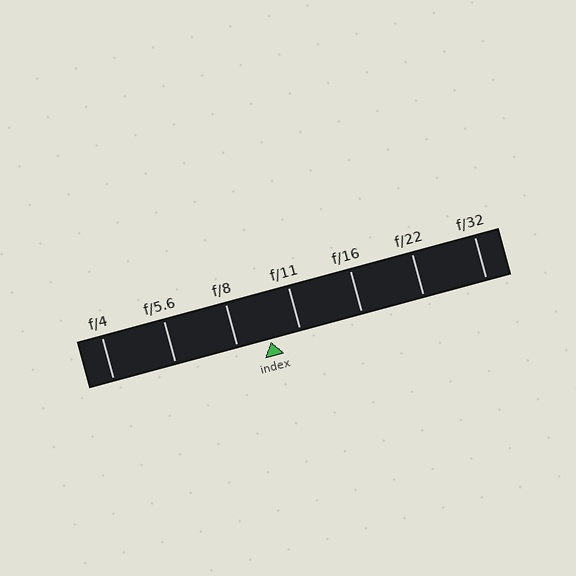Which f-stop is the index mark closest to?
The index mark is closest to f/11.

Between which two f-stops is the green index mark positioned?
The index mark is between f/8 and f/11.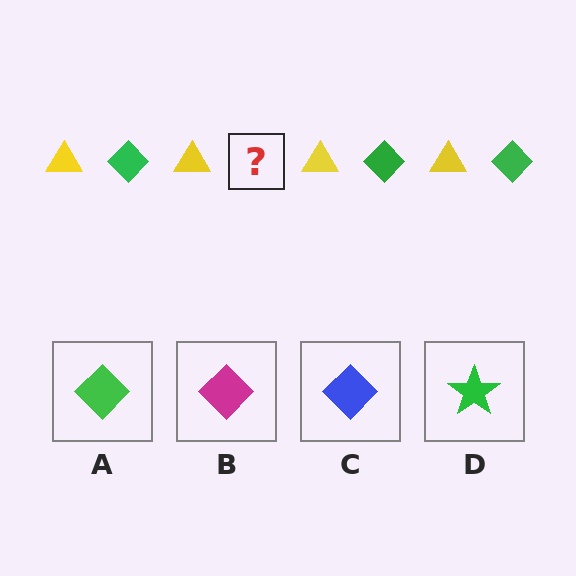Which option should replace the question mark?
Option A.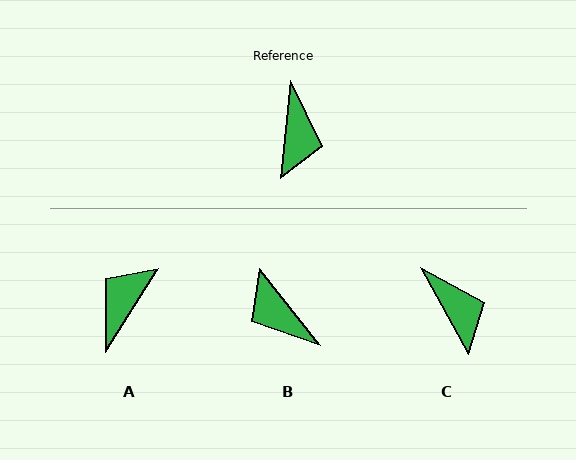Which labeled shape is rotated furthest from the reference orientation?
A, about 154 degrees away.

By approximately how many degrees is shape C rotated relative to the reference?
Approximately 35 degrees counter-clockwise.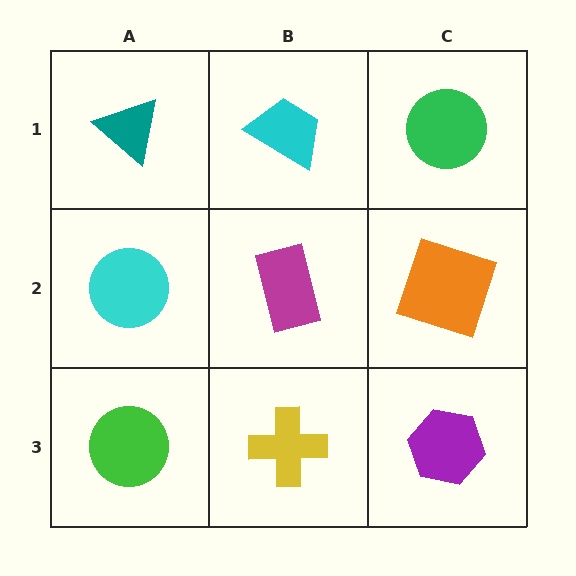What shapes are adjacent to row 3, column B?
A magenta rectangle (row 2, column B), a green circle (row 3, column A), a purple hexagon (row 3, column C).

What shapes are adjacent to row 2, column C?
A green circle (row 1, column C), a purple hexagon (row 3, column C), a magenta rectangle (row 2, column B).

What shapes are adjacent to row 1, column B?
A magenta rectangle (row 2, column B), a teal triangle (row 1, column A), a green circle (row 1, column C).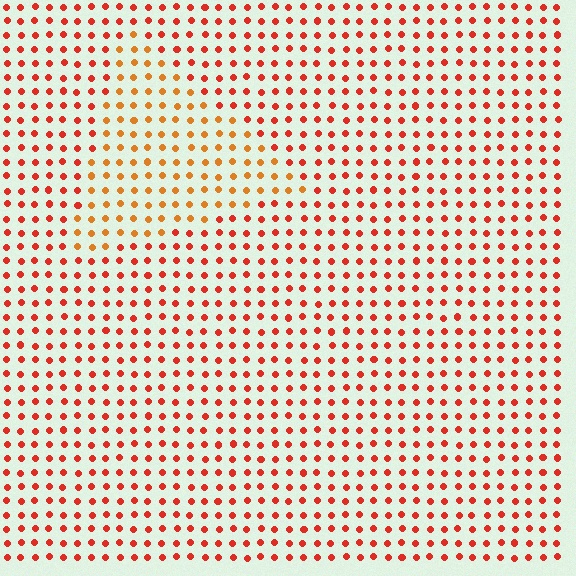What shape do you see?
I see a triangle.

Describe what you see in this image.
The image is filled with small red elements in a uniform arrangement. A triangle-shaped region is visible where the elements are tinted to a slightly different hue, forming a subtle color boundary.